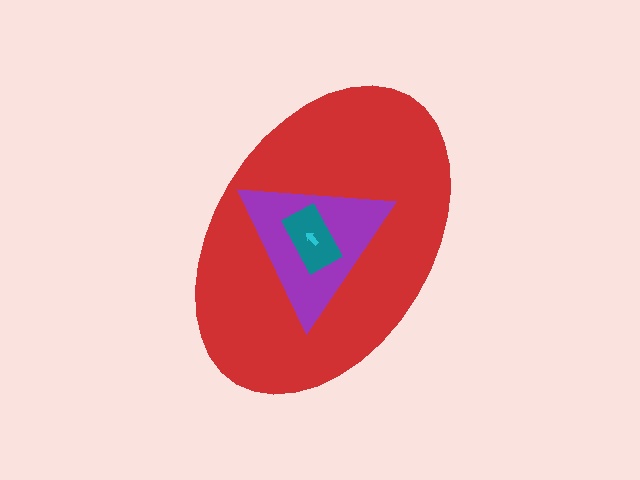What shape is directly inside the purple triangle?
The teal rectangle.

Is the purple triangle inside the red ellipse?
Yes.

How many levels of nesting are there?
4.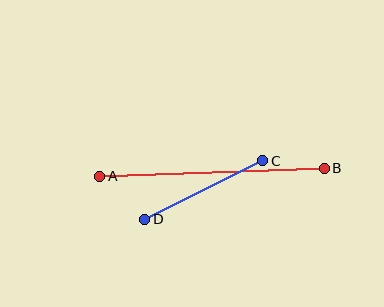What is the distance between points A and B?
The distance is approximately 224 pixels.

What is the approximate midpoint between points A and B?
The midpoint is at approximately (212, 172) pixels.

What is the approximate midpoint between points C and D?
The midpoint is at approximately (204, 190) pixels.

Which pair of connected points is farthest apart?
Points A and B are farthest apart.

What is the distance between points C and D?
The distance is approximately 131 pixels.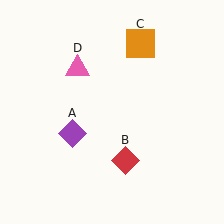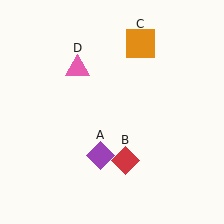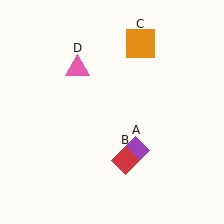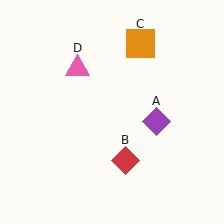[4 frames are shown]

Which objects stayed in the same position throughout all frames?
Red diamond (object B) and orange square (object C) and pink triangle (object D) remained stationary.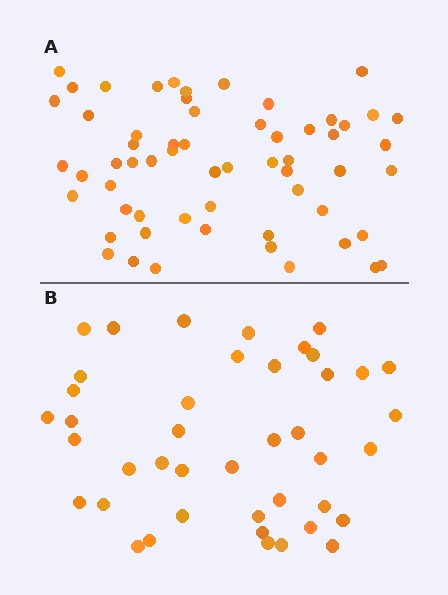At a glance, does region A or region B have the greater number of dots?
Region A (the top region) has more dots.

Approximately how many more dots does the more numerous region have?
Region A has approximately 20 more dots than region B.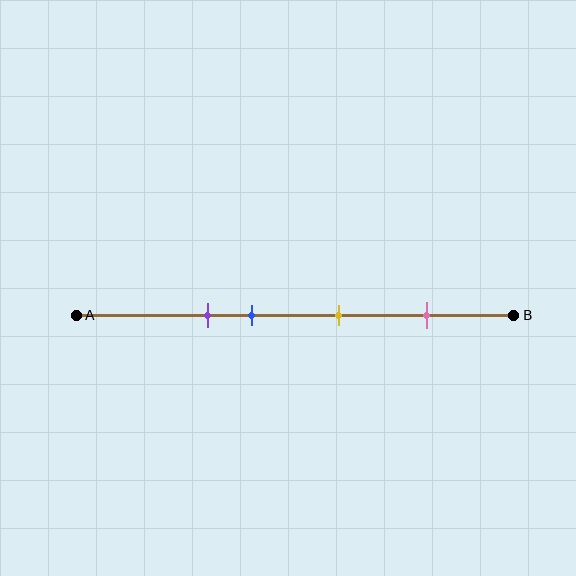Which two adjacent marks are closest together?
The purple and blue marks are the closest adjacent pair.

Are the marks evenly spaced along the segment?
No, the marks are not evenly spaced.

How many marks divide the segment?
There are 4 marks dividing the segment.